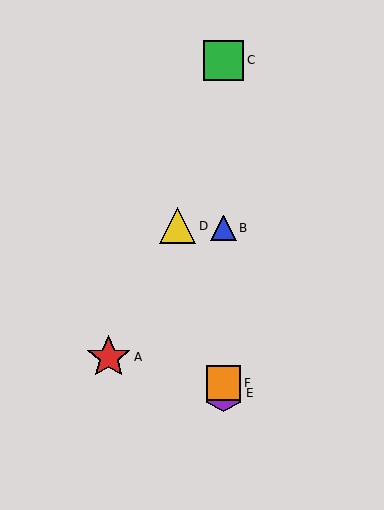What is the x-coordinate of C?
Object C is at x≈223.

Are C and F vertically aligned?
Yes, both are at x≈223.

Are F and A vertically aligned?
No, F is at x≈223 and A is at x≈109.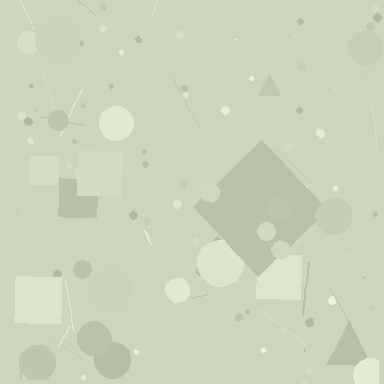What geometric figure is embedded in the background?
A diamond is embedded in the background.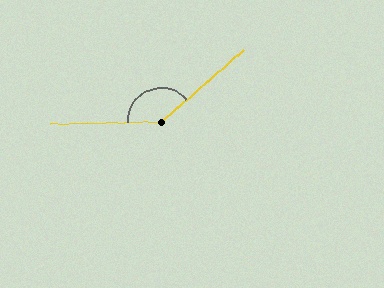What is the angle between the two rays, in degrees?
Approximately 140 degrees.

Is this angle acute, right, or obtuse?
It is obtuse.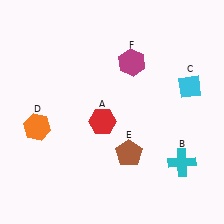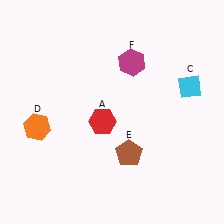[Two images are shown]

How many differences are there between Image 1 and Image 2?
There is 1 difference between the two images.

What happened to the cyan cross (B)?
The cyan cross (B) was removed in Image 2. It was in the bottom-right area of Image 1.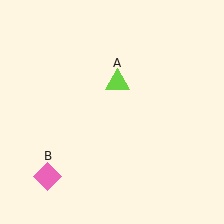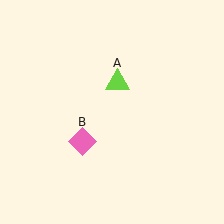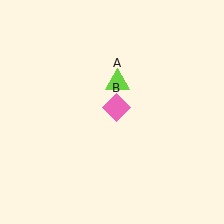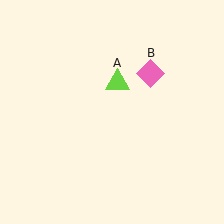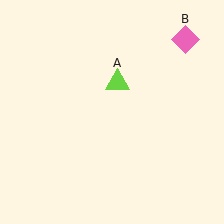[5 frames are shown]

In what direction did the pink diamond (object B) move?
The pink diamond (object B) moved up and to the right.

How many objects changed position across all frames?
1 object changed position: pink diamond (object B).